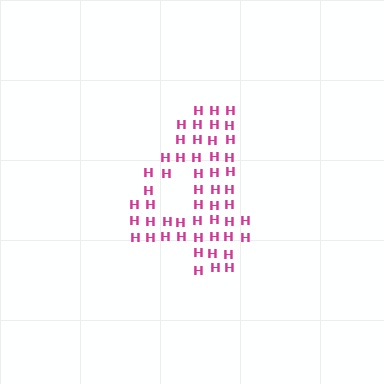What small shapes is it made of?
It is made of small letter H's.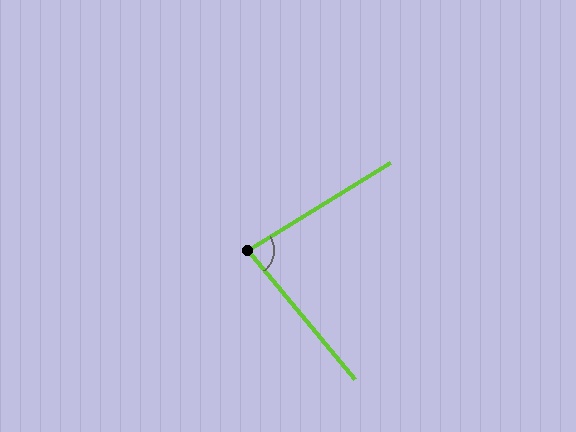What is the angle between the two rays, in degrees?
Approximately 82 degrees.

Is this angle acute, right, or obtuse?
It is acute.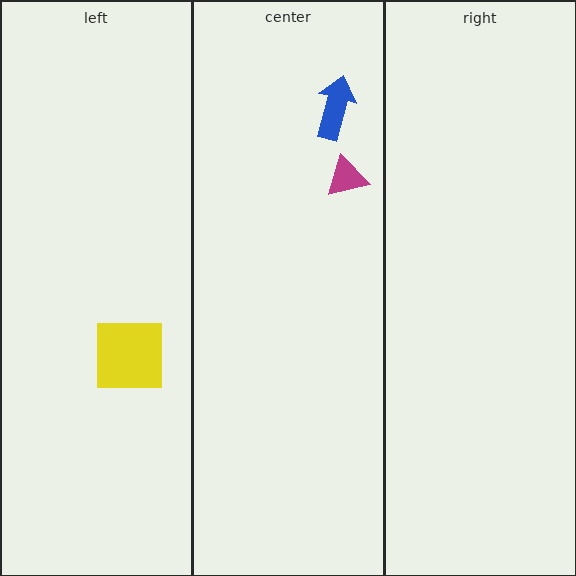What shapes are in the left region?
The yellow square.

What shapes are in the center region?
The blue arrow, the magenta triangle.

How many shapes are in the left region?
1.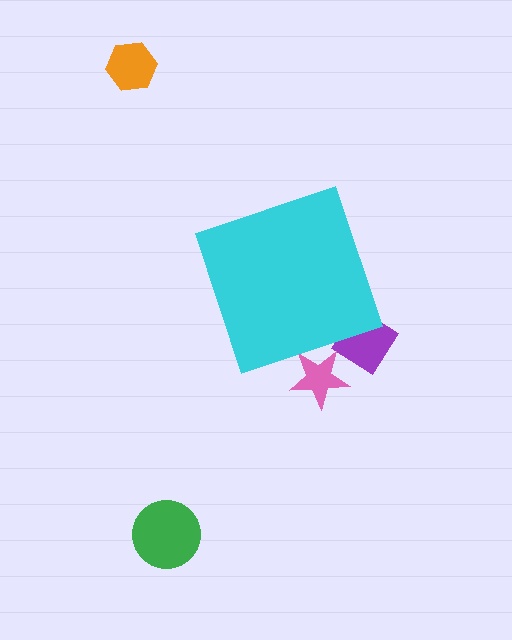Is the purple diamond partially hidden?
Yes, the purple diamond is partially hidden behind the cyan diamond.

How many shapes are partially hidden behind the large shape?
2 shapes are partially hidden.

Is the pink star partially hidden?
Yes, the pink star is partially hidden behind the cyan diamond.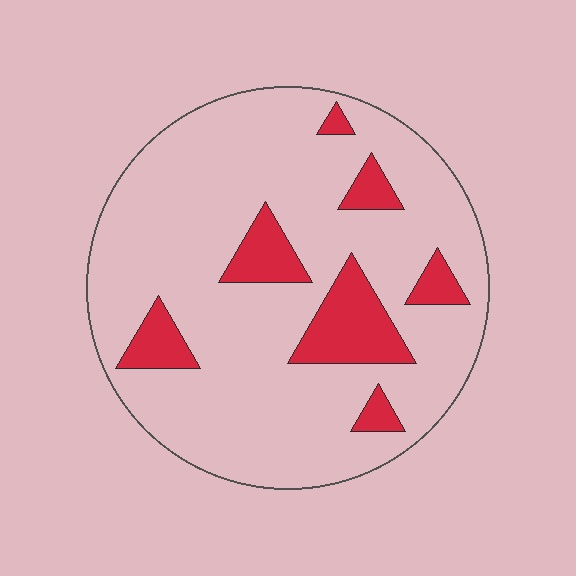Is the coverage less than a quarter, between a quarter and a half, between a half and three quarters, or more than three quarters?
Less than a quarter.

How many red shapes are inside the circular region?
7.